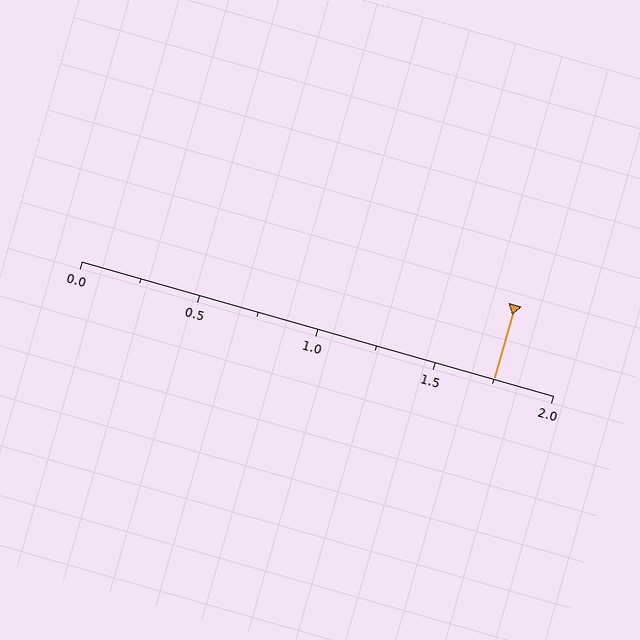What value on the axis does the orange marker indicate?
The marker indicates approximately 1.75.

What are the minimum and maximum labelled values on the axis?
The axis runs from 0.0 to 2.0.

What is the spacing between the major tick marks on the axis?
The major ticks are spaced 0.5 apart.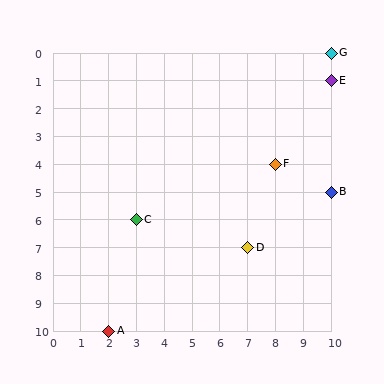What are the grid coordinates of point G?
Point G is at grid coordinates (10, 0).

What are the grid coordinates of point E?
Point E is at grid coordinates (10, 1).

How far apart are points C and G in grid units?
Points C and G are 7 columns and 6 rows apart (about 9.2 grid units diagonally).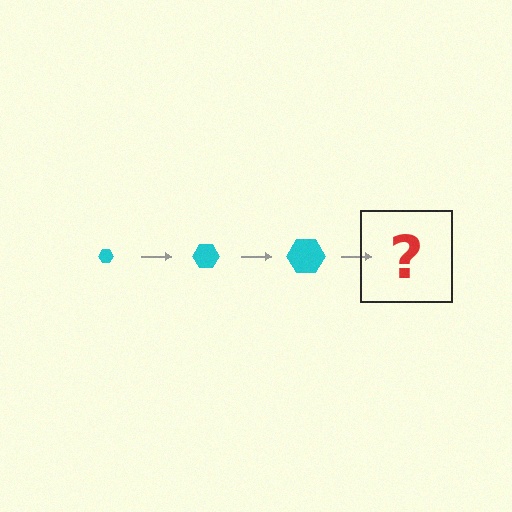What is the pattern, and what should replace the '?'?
The pattern is that the hexagon gets progressively larger each step. The '?' should be a cyan hexagon, larger than the previous one.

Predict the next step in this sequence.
The next step is a cyan hexagon, larger than the previous one.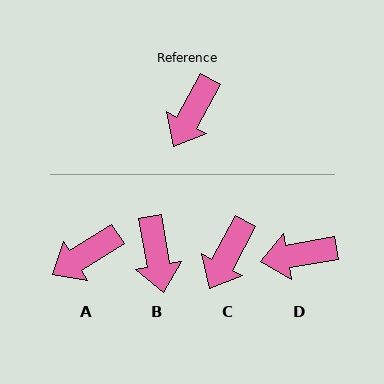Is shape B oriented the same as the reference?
No, it is off by about 38 degrees.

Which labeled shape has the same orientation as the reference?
C.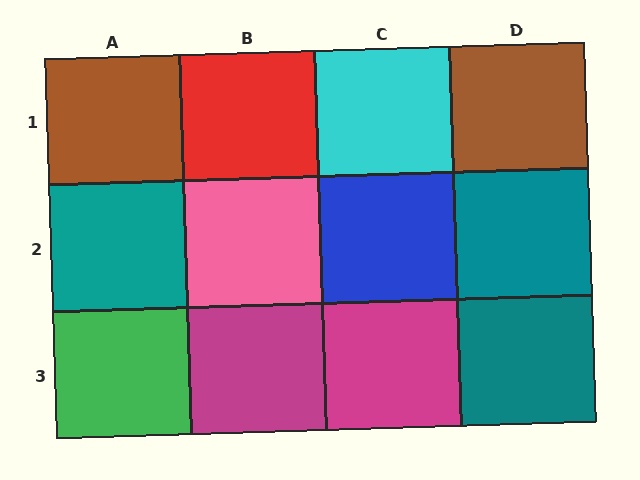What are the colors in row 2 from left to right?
Teal, pink, blue, teal.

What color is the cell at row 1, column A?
Brown.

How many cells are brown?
2 cells are brown.